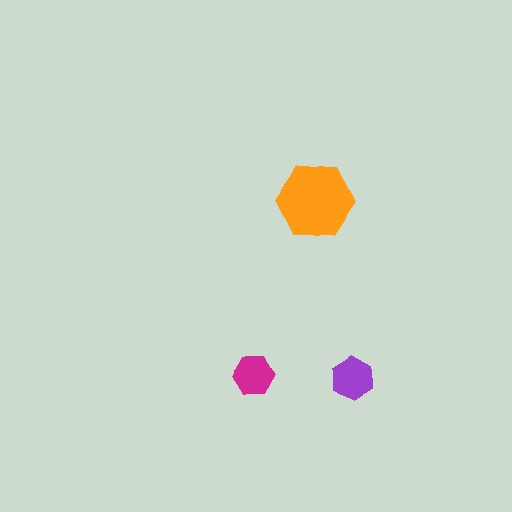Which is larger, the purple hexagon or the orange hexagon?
The orange one.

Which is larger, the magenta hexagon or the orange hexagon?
The orange one.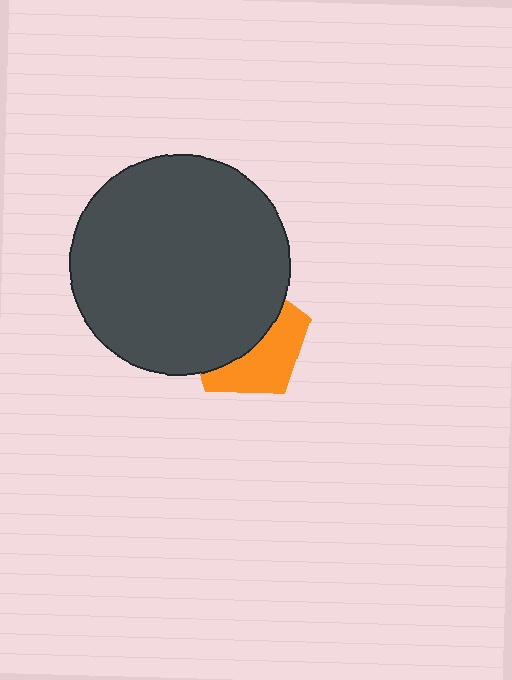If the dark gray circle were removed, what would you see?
You would see the complete orange pentagon.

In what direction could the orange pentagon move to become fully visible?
The orange pentagon could move toward the lower-right. That would shift it out from behind the dark gray circle entirely.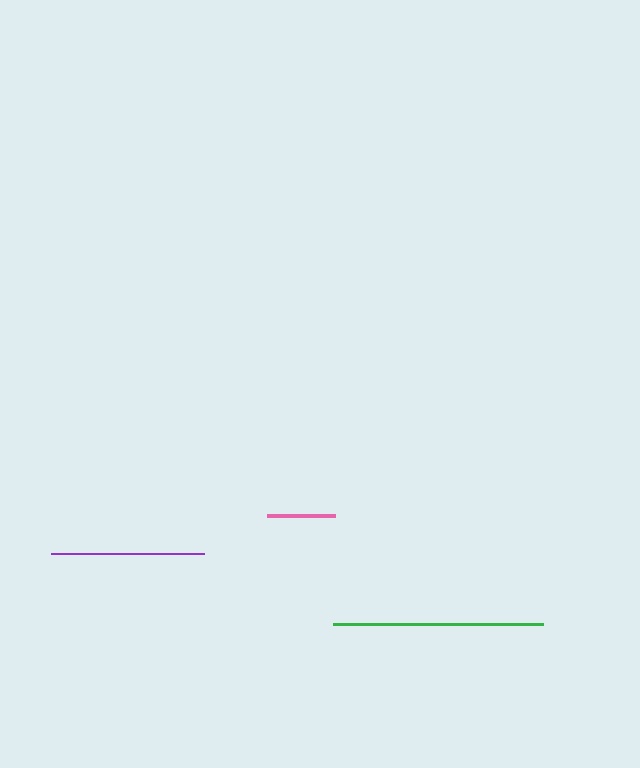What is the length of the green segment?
The green segment is approximately 210 pixels long.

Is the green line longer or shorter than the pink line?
The green line is longer than the pink line.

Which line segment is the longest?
The green line is the longest at approximately 210 pixels.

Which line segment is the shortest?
The pink line is the shortest at approximately 68 pixels.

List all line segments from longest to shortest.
From longest to shortest: green, purple, pink.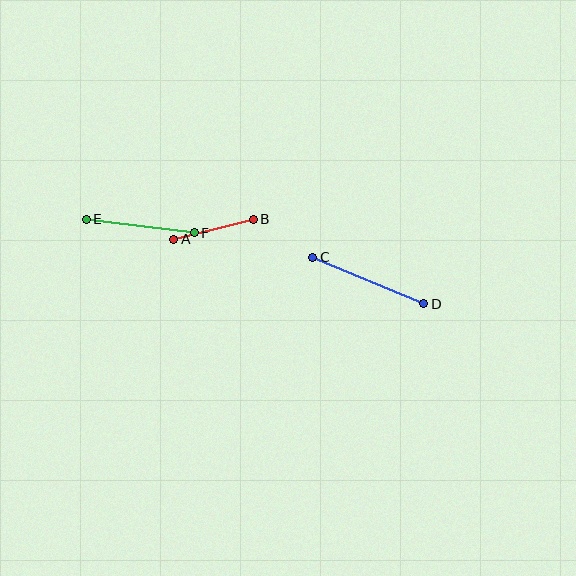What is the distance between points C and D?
The distance is approximately 120 pixels.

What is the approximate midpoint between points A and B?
The midpoint is at approximately (214, 229) pixels.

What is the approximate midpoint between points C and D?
The midpoint is at approximately (368, 280) pixels.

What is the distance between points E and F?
The distance is approximately 109 pixels.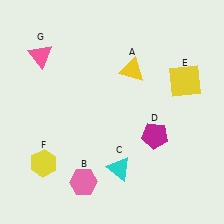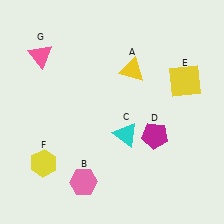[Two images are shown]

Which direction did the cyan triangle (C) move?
The cyan triangle (C) moved up.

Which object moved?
The cyan triangle (C) moved up.